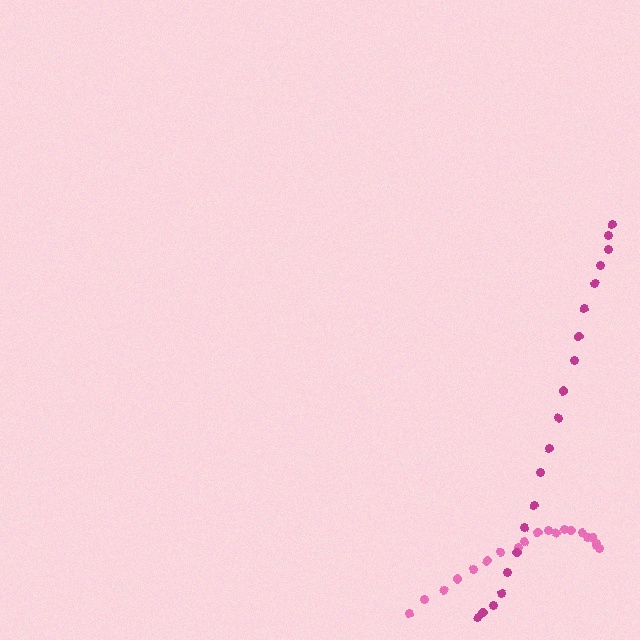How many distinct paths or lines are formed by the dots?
There are 2 distinct paths.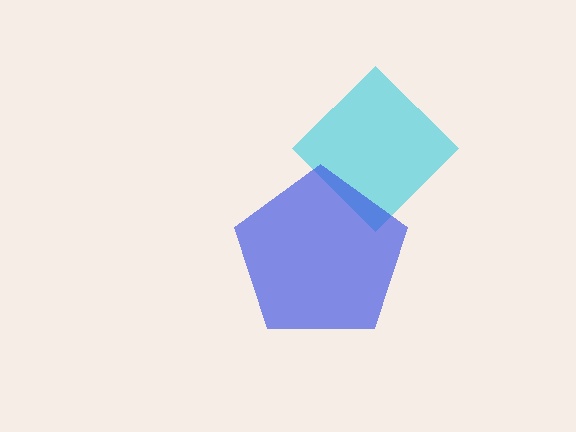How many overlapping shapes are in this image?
There are 2 overlapping shapes in the image.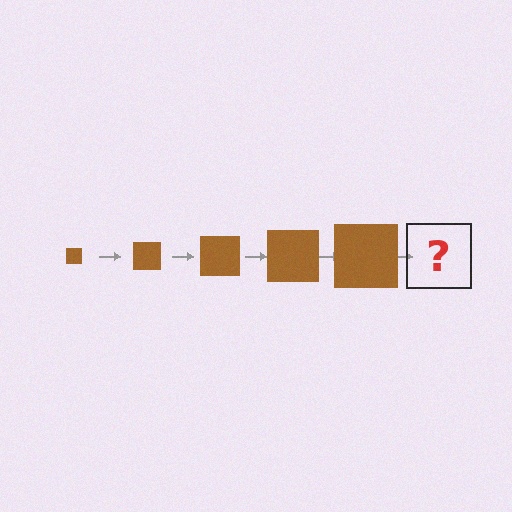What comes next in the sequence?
The next element should be a brown square, larger than the previous one.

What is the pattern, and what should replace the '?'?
The pattern is that the square gets progressively larger each step. The '?' should be a brown square, larger than the previous one.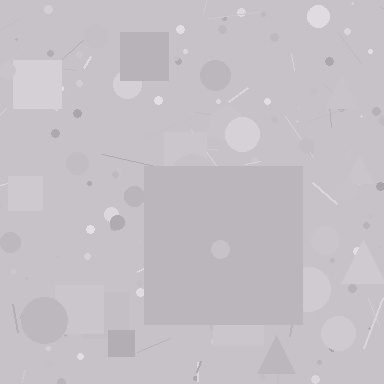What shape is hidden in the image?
A square is hidden in the image.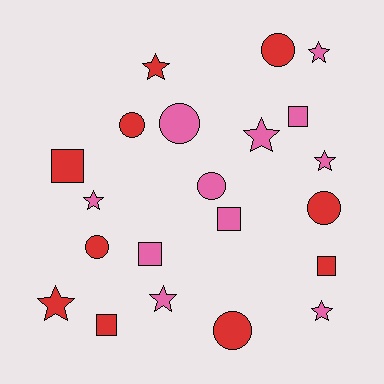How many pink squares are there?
There are 3 pink squares.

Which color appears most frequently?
Pink, with 11 objects.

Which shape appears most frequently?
Star, with 8 objects.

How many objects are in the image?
There are 21 objects.